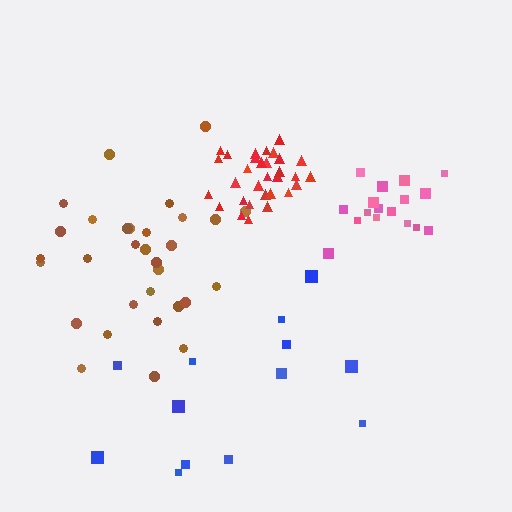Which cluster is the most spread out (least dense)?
Blue.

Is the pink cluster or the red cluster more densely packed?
Red.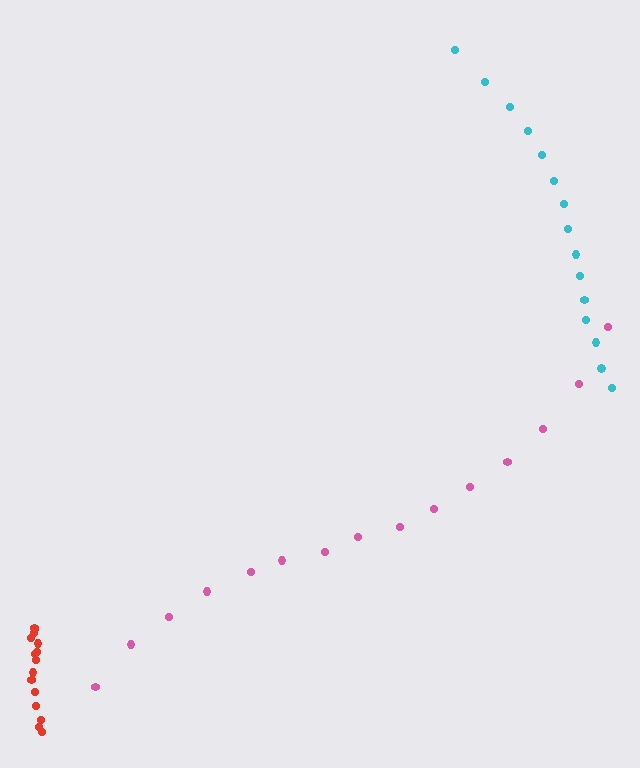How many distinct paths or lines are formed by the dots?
There are 3 distinct paths.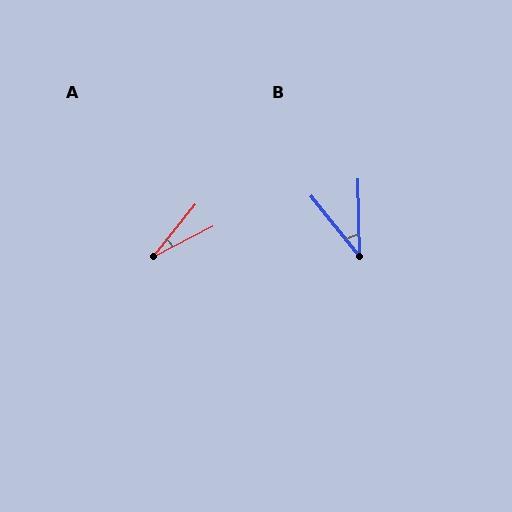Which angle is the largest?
B, at approximately 38 degrees.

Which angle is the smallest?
A, at approximately 25 degrees.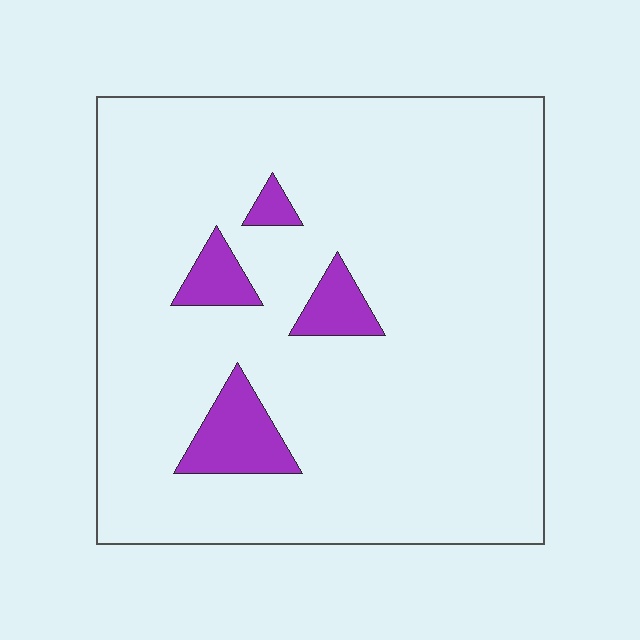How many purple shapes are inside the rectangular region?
4.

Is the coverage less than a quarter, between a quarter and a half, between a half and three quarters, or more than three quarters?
Less than a quarter.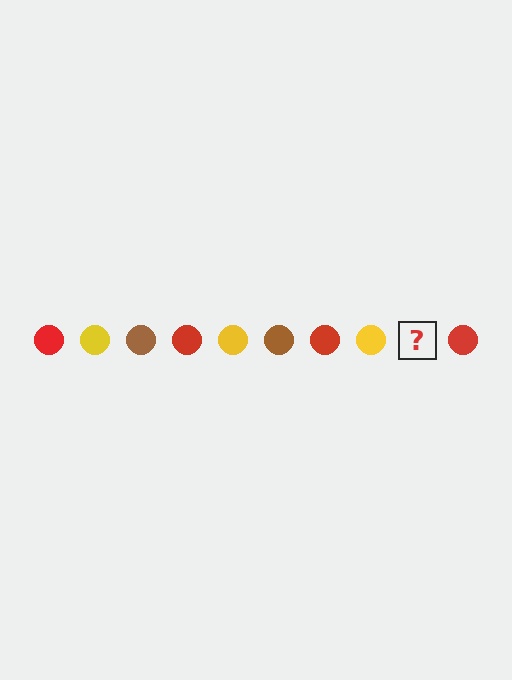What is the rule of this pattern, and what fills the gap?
The rule is that the pattern cycles through red, yellow, brown circles. The gap should be filled with a brown circle.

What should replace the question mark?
The question mark should be replaced with a brown circle.